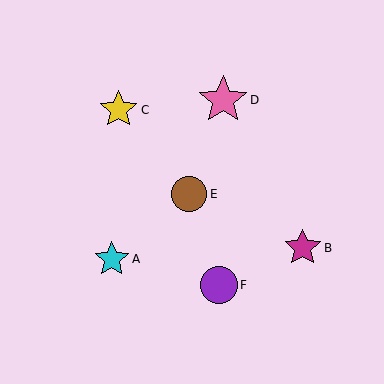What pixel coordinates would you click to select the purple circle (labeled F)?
Click at (219, 285) to select the purple circle F.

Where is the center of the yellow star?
The center of the yellow star is at (119, 110).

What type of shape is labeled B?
Shape B is a magenta star.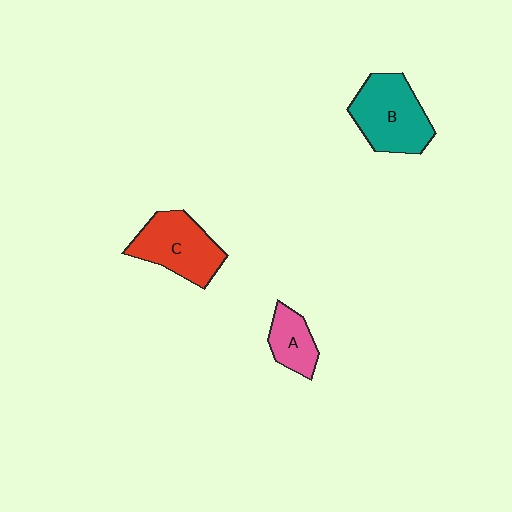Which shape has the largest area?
Shape B (teal).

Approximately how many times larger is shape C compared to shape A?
Approximately 1.8 times.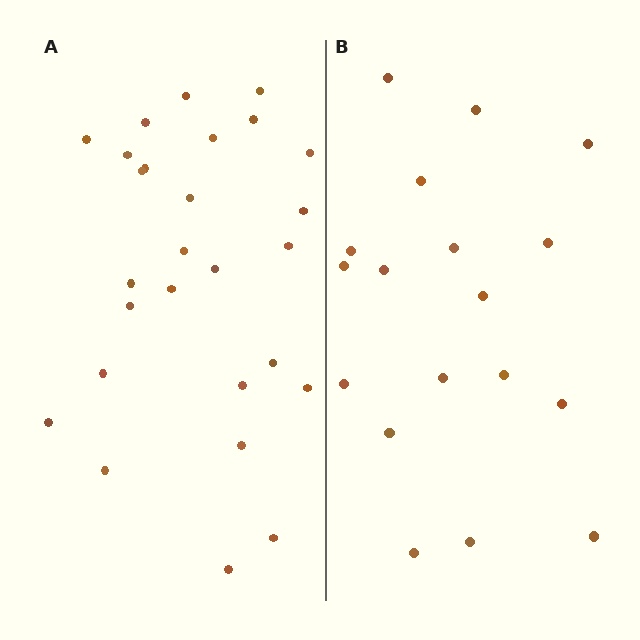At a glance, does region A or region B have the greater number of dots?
Region A (the left region) has more dots.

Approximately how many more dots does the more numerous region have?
Region A has roughly 8 or so more dots than region B.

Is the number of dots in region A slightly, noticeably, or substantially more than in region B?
Region A has substantially more. The ratio is roughly 1.5 to 1.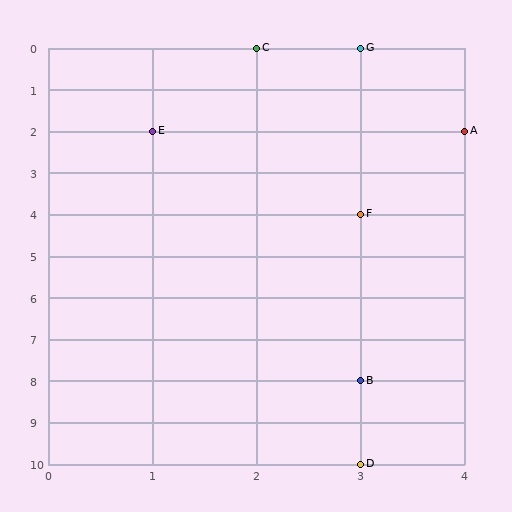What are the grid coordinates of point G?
Point G is at grid coordinates (3, 0).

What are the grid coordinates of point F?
Point F is at grid coordinates (3, 4).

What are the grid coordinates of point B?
Point B is at grid coordinates (3, 8).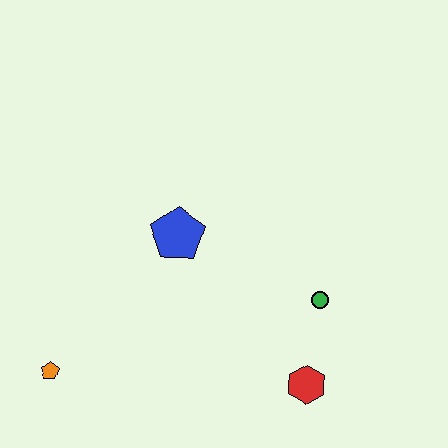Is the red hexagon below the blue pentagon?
Yes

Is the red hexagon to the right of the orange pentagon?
Yes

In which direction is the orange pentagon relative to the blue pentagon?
The orange pentagon is below the blue pentagon.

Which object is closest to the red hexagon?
The green circle is closest to the red hexagon.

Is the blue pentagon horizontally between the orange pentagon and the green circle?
Yes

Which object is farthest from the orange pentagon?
The green circle is farthest from the orange pentagon.